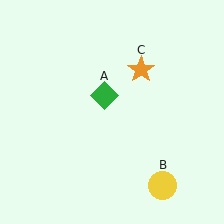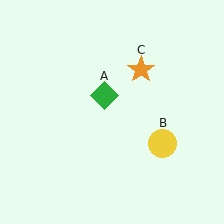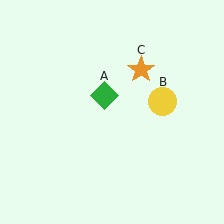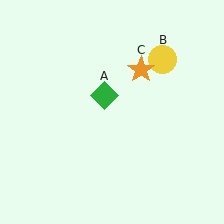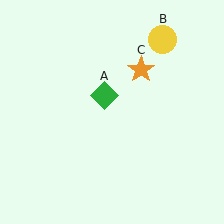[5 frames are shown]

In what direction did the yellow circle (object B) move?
The yellow circle (object B) moved up.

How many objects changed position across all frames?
1 object changed position: yellow circle (object B).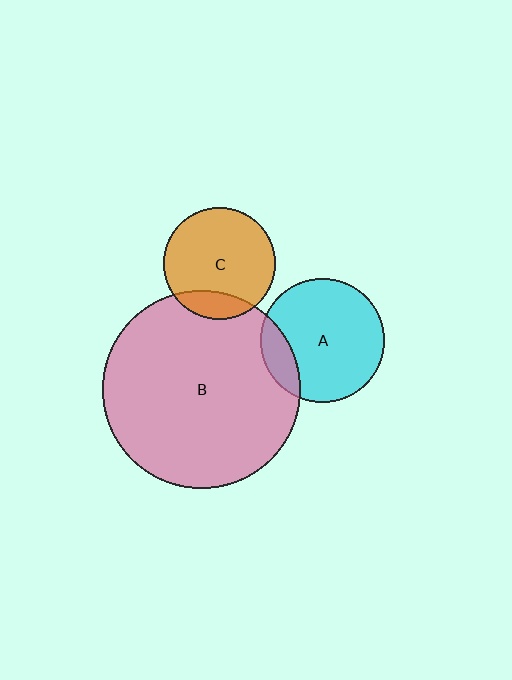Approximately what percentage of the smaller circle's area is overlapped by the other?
Approximately 15%.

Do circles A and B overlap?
Yes.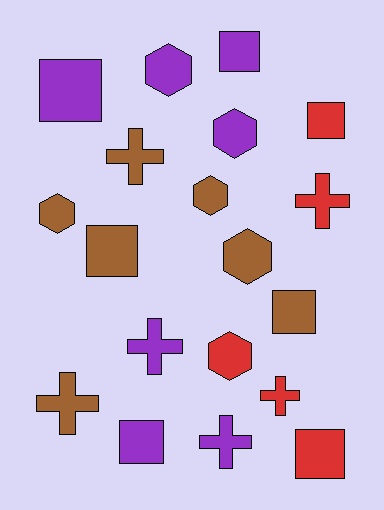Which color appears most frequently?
Brown, with 7 objects.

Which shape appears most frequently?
Square, with 7 objects.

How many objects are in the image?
There are 19 objects.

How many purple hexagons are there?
There are 2 purple hexagons.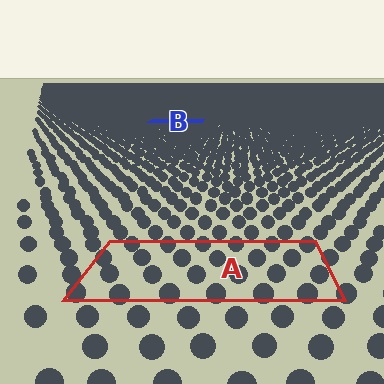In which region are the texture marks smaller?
The texture marks are smaller in region B, because it is farther away.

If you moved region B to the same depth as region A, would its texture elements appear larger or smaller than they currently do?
They would appear larger. At a closer depth, the same texture elements are projected at a bigger on-screen size.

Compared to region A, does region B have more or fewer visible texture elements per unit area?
Region B has more texture elements per unit area — they are packed more densely because it is farther away.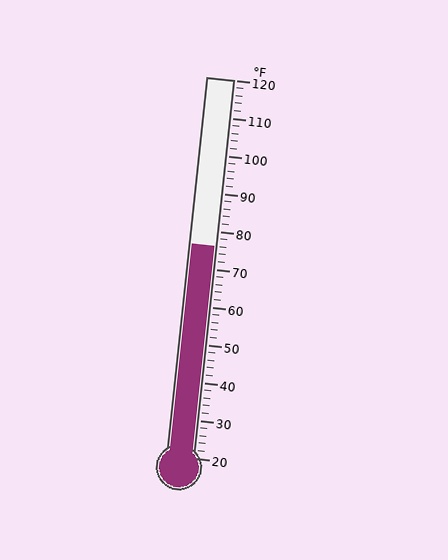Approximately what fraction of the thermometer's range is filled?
The thermometer is filled to approximately 55% of its range.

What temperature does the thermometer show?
The thermometer shows approximately 76°F.